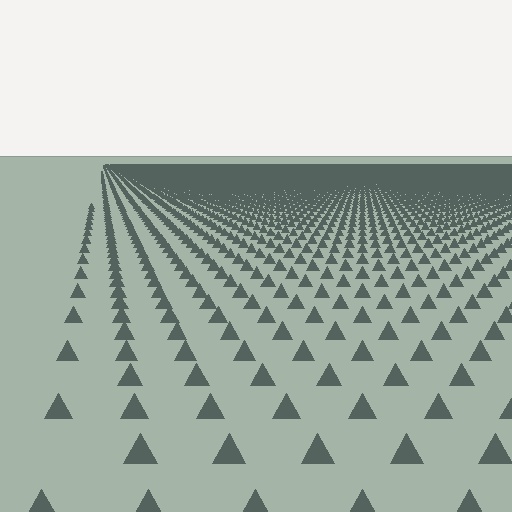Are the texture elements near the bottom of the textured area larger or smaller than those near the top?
Larger. Near the bottom, elements are closer to the viewer and appear at a bigger on-screen size.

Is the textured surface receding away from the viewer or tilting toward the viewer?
The surface is receding away from the viewer. Texture elements get smaller and denser toward the top.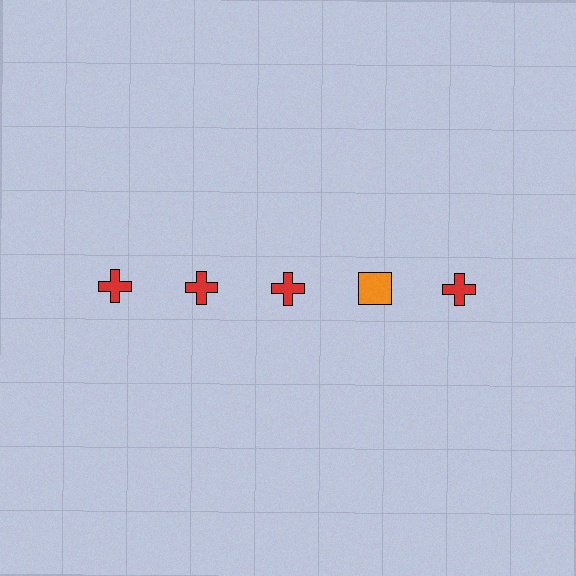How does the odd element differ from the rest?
It differs in both color (orange instead of red) and shape (square instead of cross).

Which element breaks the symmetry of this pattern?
The orange square in the top row, second from right column breaks the symmetry. All other shapes are red crosses.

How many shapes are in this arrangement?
There are 5 shapes arranged in a grid pattern.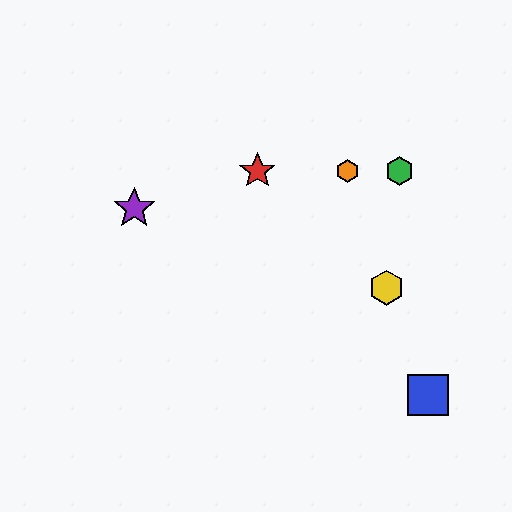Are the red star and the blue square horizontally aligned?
No, the red star is at y≈171 and the blue square is at y≈395.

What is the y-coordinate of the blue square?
The blue square is at y≈395.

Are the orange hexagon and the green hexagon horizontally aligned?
Yes, both are at y≈171.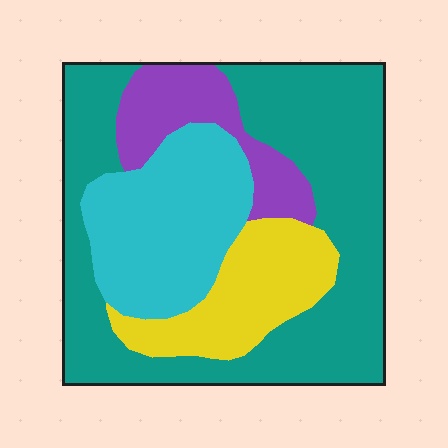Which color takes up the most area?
Teal, at roughly 50%.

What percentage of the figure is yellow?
Yellow takes up about one sixth (1/6) of the figure.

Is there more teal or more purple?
Teal.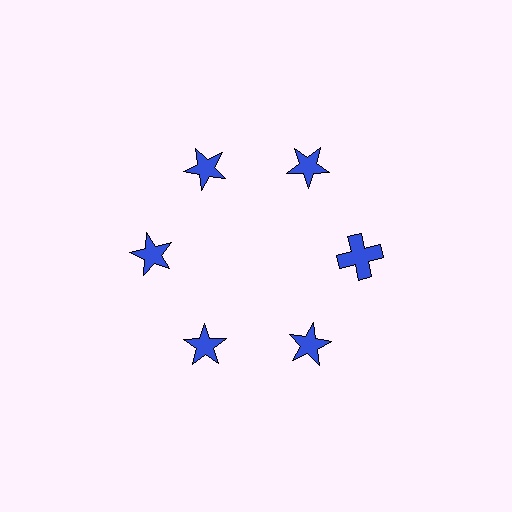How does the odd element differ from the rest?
It has a different shape: cross instead of star.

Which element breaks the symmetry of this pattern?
The blue cross at roughly the 3 o'clock position breaks the symmetry. All other shapes are blue stars.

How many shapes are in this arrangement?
There are 6 shapes arranged in a ring pattern.